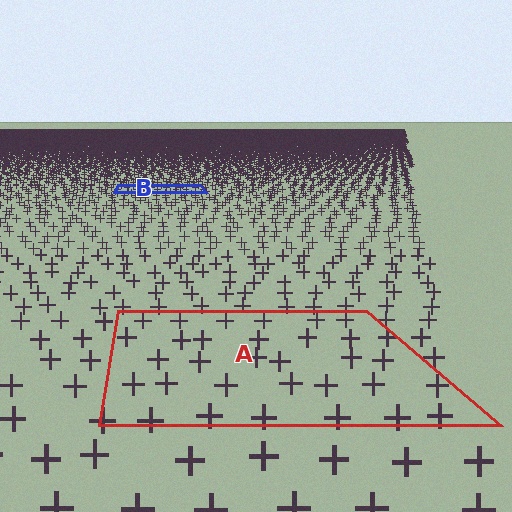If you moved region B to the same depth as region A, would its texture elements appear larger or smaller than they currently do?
They would appear larger. At a closer depth, the same texture elements are projected at a bigger on-screen size.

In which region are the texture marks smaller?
The texture marks are smaller in region B, because it is farther away.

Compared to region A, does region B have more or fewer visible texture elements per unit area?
Region B has more texture elements per unit area — they are packed more densely because it is farther away.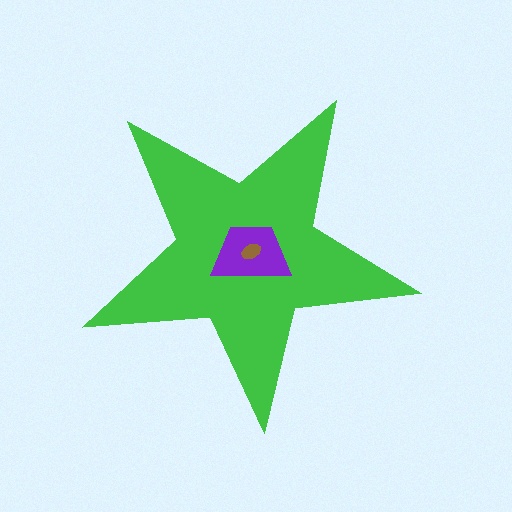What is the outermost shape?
The green star.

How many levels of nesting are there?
3.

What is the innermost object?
The brown ellipse.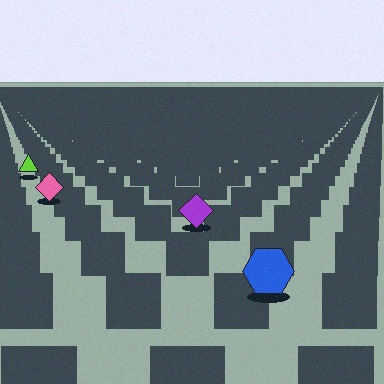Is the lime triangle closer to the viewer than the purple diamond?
No. The purple diamond is closer — you can tell from the texture gradient: the ground texture is coarser near it.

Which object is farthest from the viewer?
The lime triangle is farthest from the viewer. It appears smaller and the ground texture around it is denser.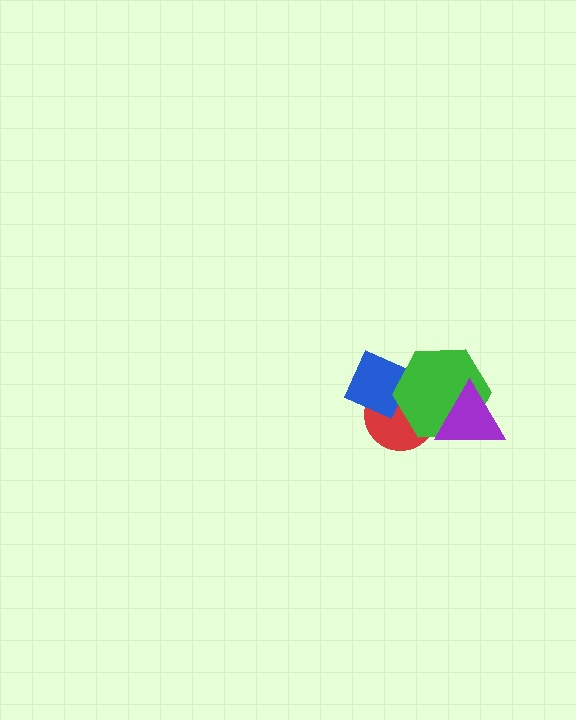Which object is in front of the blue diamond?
The green hexagon is in front of the blue diamond.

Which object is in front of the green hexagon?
The purple triangle is in front of the green hexagon.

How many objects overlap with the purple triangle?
1 object overlaps with the purple triangle.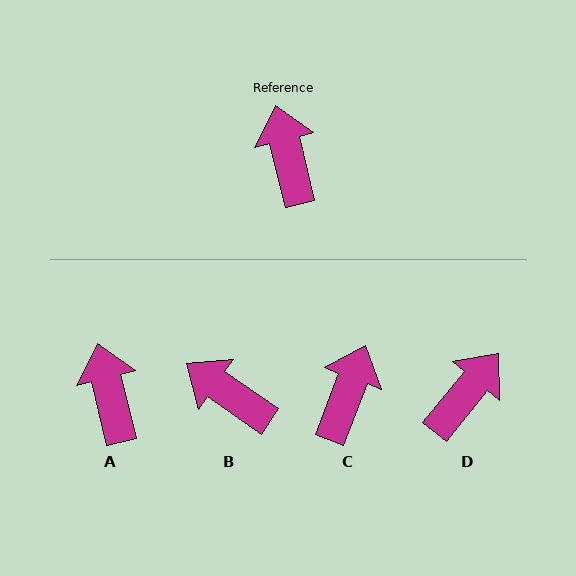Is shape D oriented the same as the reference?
No, it is off by about 53 degrees.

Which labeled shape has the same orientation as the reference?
A.